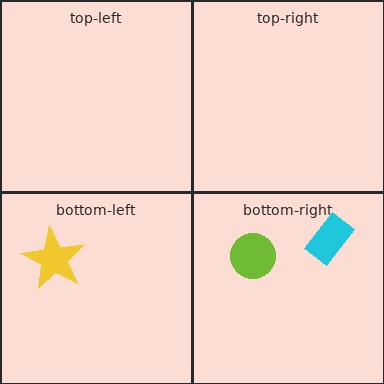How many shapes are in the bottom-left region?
1.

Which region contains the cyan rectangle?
The bottom-right region.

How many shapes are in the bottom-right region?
2.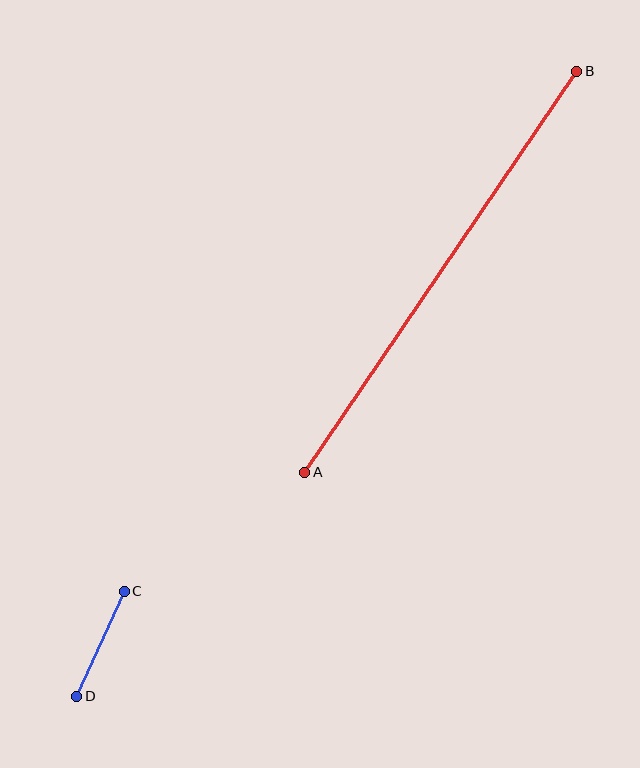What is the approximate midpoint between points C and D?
The midpoint is at approximately (101, 644) pixels.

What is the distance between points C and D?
The distance is approximately 116 pixels.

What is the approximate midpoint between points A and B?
The midpoint is at approximately (441, 272) pixels.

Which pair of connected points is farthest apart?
Points A and B are farthest apart.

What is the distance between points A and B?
The distance is approximately 485 pixels.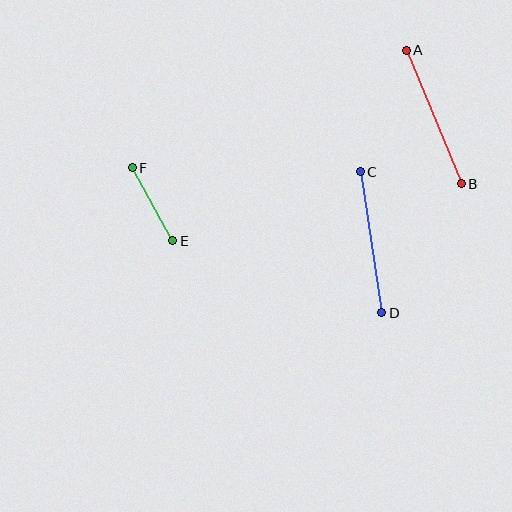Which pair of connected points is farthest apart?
Points A and B are farthest apart.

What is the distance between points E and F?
The distance is approximately 83 pixels.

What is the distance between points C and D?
The distance is approximately 143 pixels.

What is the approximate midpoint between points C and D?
The midpoint is at approximately (371, 242) pixels.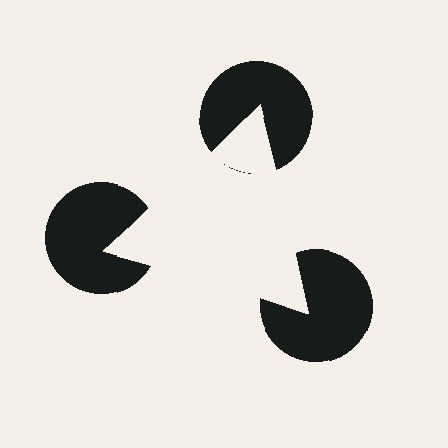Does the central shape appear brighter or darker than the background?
It typically appears slightly brighter than the background, even though no actual brightness change is drawn.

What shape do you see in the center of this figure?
An illusory triangle — its edges are inferred from the aligned wedge cuts in the pac-man discs, not physically drawn.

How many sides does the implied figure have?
3 sides.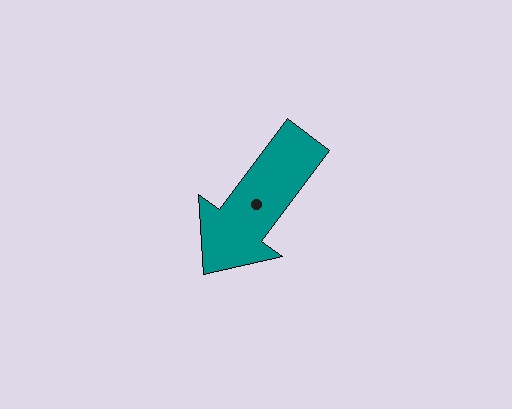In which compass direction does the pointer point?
Southwest.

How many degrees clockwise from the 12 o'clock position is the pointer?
Approximately 217 degrees.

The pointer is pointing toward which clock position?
Roughly 7 o'clock.